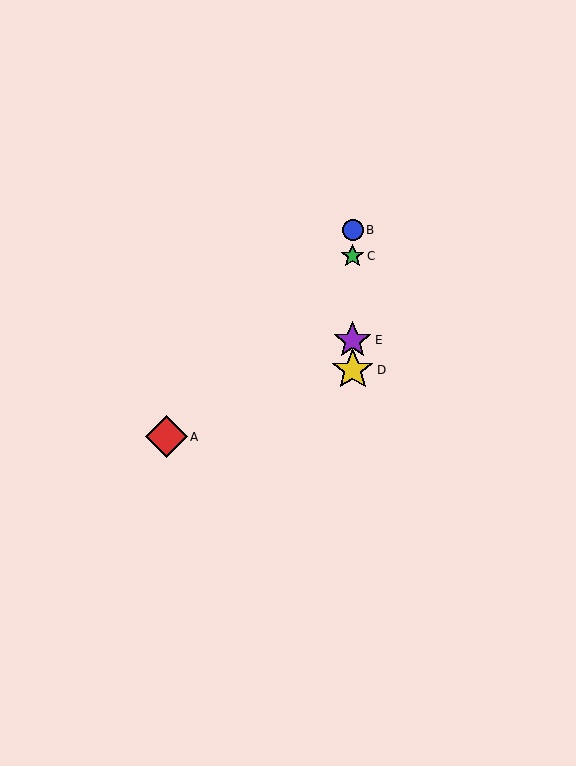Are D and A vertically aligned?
No, D is at x≈353 and A is at x≈167.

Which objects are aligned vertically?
Objects B, C, D, E are aligned vertically.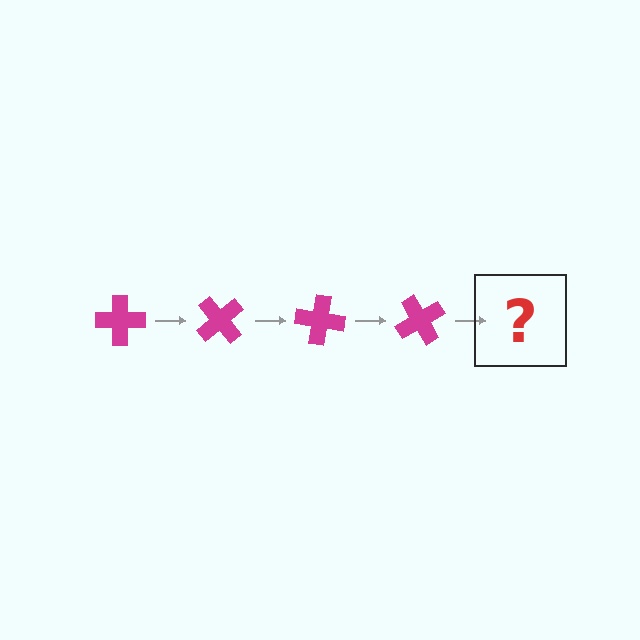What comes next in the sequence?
The next element should be a magenta cross rotated 200 degrees.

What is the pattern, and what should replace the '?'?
The pattern is that the cross rotates 50 degrees each step. The '?' should be a magenta cross rotated 200 degrees.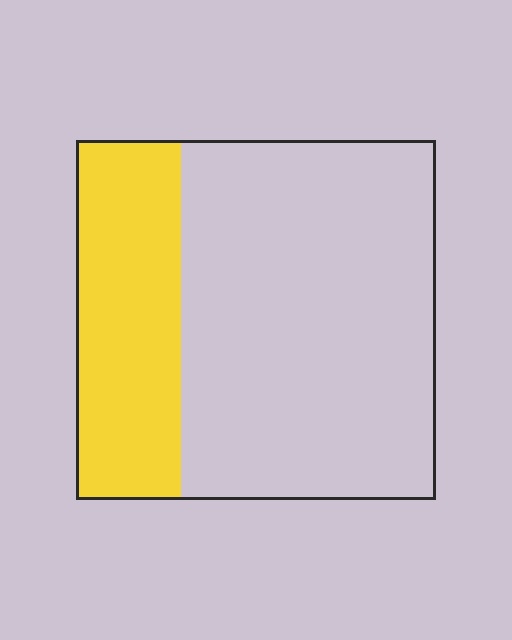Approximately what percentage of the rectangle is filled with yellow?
Approximately 30%.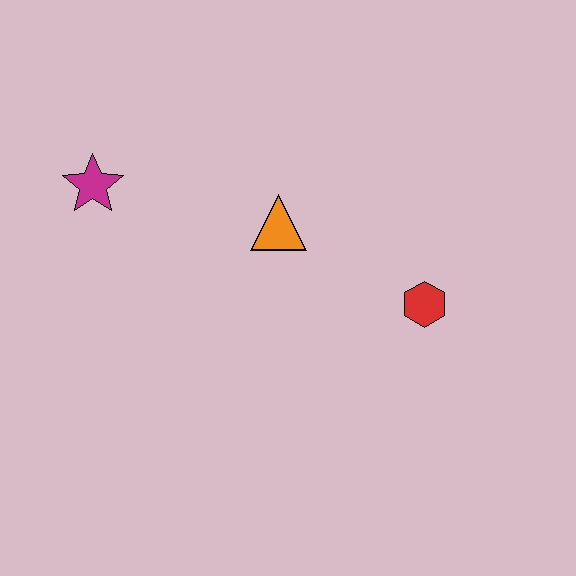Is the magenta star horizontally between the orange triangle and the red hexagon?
No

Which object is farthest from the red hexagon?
The magenta star is farthest from the red hexagon.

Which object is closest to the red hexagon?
The orange triangle is closest to the red hexagon.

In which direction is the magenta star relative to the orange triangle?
The magenta star is to the left of the orange triangle.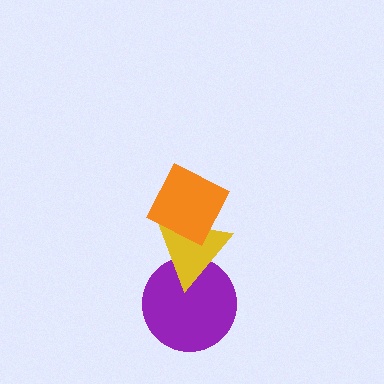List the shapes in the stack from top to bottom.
From top to bottom: the orange diamond, the yellow triangle, the purple circle.